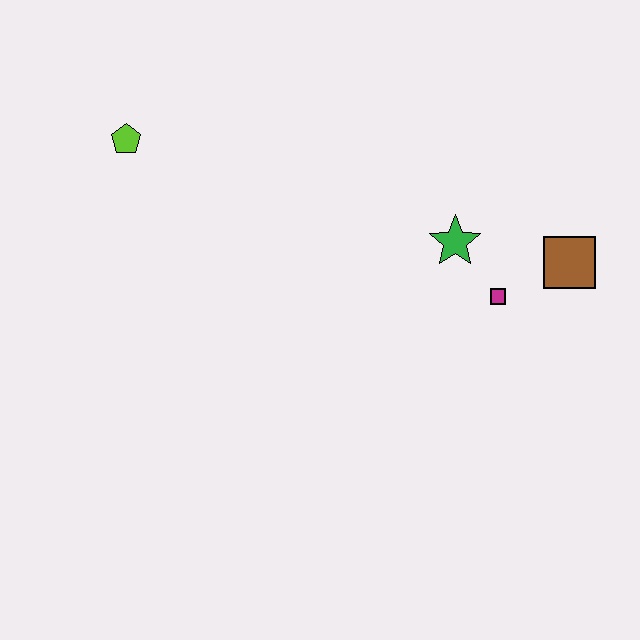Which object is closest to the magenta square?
The green star is closest to the magenta square.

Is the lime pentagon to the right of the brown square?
No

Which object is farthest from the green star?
The lime pentagon is farthest from the green star.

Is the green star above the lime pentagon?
No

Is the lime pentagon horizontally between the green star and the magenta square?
No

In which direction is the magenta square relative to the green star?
The magenta square is below the green star.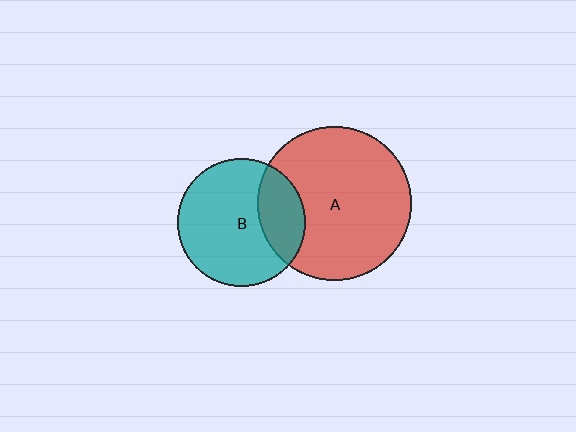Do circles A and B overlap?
Yes.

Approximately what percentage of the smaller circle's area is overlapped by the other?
Approximately 25%.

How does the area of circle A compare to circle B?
Approximately 1.5 times.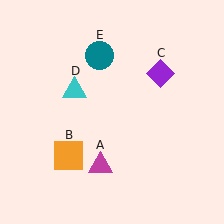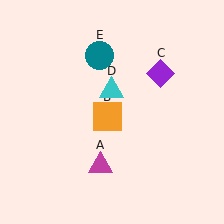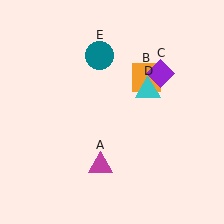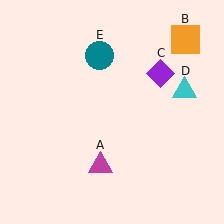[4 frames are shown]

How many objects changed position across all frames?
2 objects changed position: orange square (object B), cyan triangle (object D).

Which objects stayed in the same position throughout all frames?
Magenta triangle (object A) and purple diamond (object C) and teal circle (object E) remained stationary.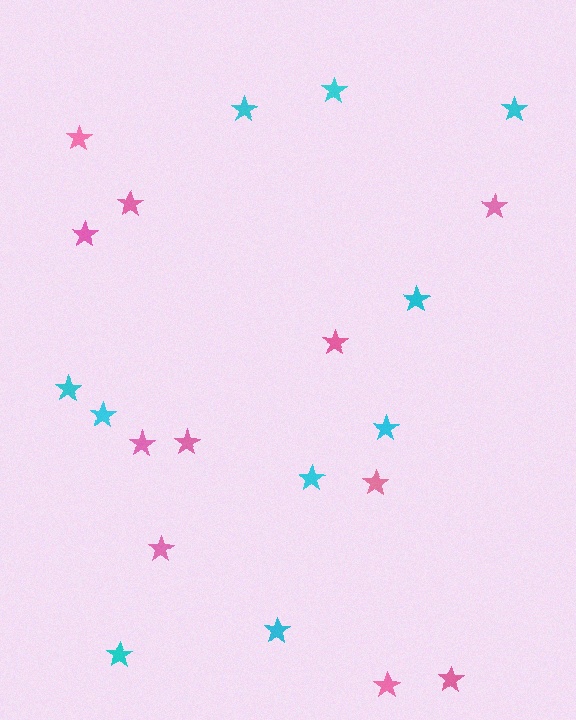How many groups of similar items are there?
There are 2 groups: one group of cyan stars (10) and one group of pink stars (11).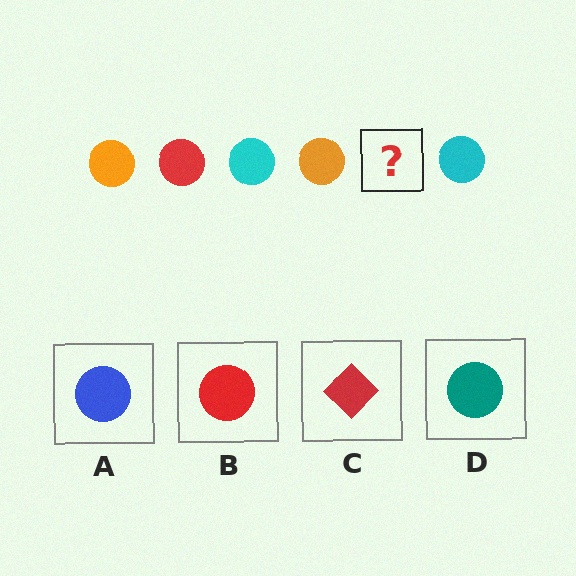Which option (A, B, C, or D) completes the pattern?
B.